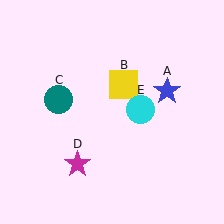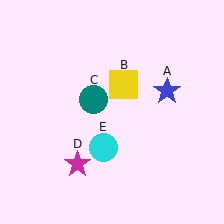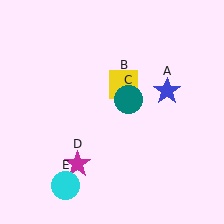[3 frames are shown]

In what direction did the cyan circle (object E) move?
The cyan circle (object E) moved down and to the left.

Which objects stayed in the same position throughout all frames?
Blue star (object A) and yellow square (object B) and magenta star (object D) remained stationary.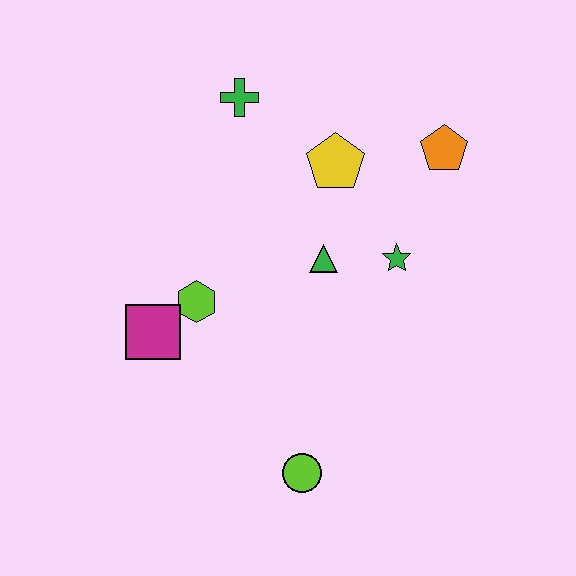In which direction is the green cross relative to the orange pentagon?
The green cross is to the left of the orange pentagon.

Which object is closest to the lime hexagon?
The magenta square is closest to the lime hexagon.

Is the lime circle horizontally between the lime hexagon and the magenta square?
No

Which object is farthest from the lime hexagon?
The orange pentagon is farthest from the lime hexagon.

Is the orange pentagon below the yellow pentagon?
No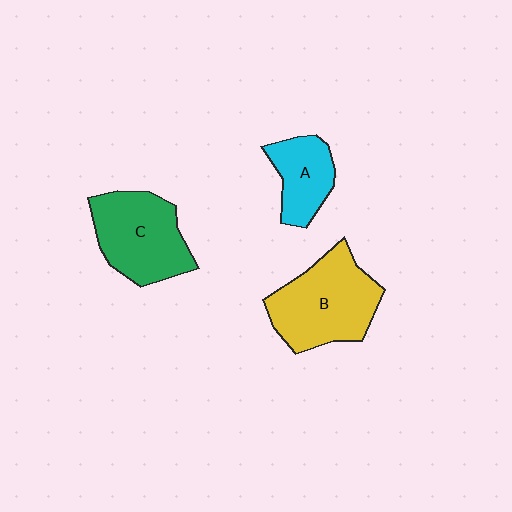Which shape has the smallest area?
Shape A (cyan).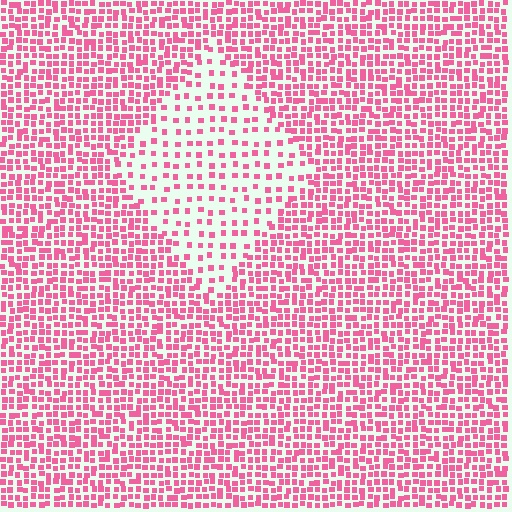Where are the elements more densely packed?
The elements are more densely packed outside the diamond boundary.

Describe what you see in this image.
The image contains small pink elements arranged at two different densities. A diamond-shaped region is visible where the elements are less densely packed than the surrounding area.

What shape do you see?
I see a diamond.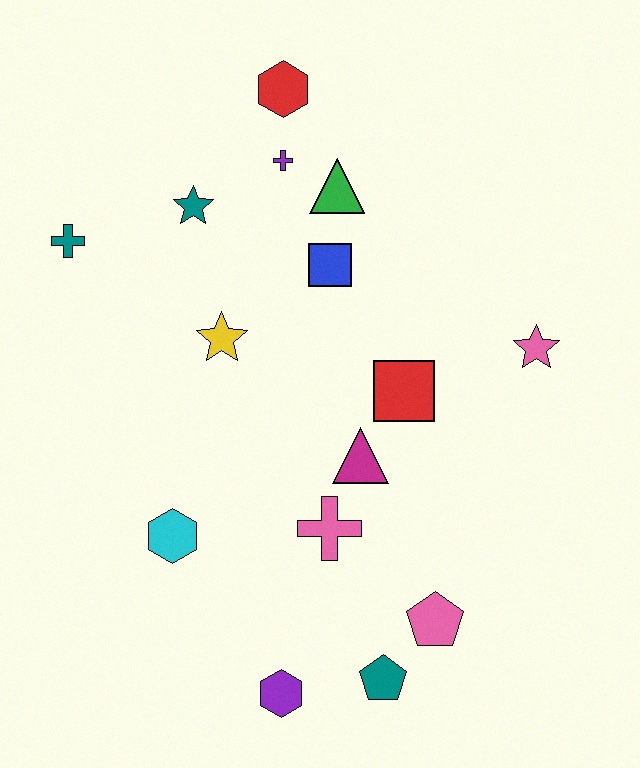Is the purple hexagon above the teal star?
No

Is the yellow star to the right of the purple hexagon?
No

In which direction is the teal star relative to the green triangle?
The teal star is to the left of the green triangle.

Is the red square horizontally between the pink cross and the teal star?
No